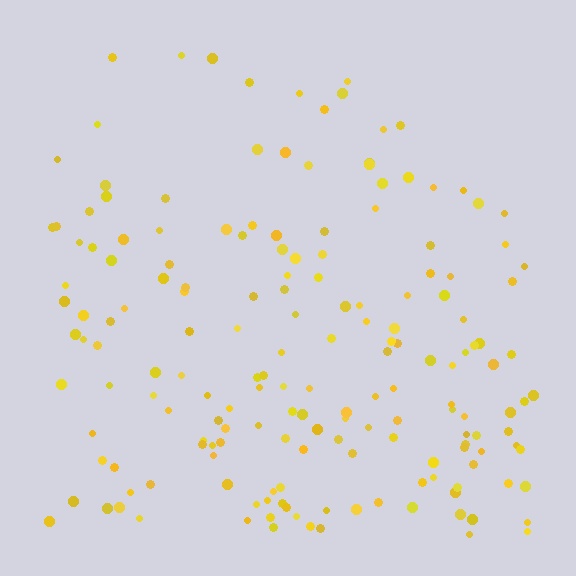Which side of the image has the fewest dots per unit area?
The top.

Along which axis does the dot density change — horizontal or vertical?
Vertical.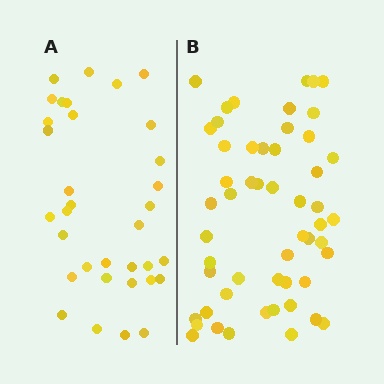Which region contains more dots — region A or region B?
Region B (the right region) has more dots.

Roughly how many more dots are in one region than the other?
Region B has approximately 20 more dots than region A.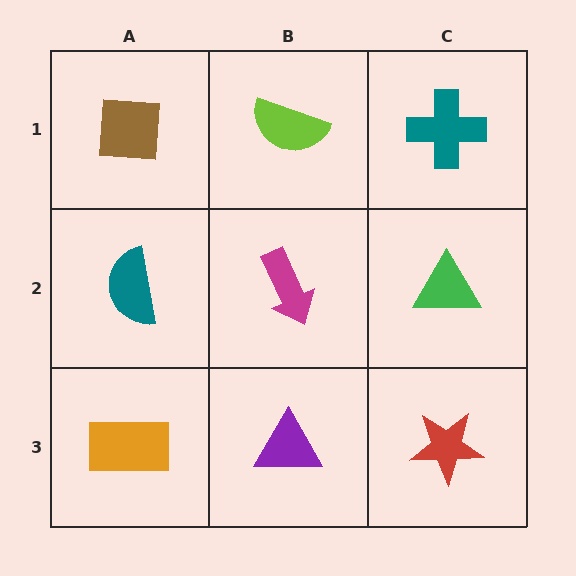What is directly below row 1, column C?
A green triangle.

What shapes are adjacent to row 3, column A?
A teal semicircle (row 2, column A), a purple triangle (row 3, column B).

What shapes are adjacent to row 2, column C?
A teal cross (row 1, column C), a red star (row 3, column C), a magenta arrow (row 2, column B).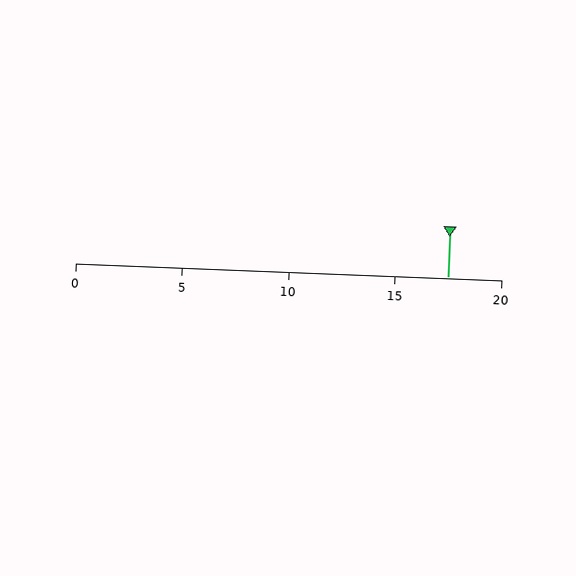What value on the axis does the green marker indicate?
The marker indicates approximately 17.5.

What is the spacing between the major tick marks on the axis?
The major ticks are spaced 5 apart.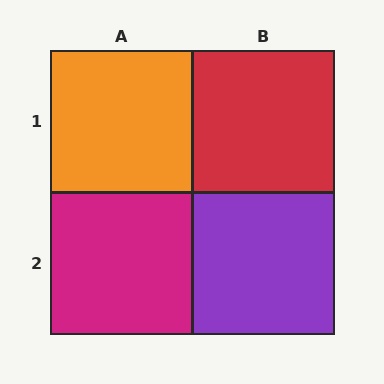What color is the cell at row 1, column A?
Orange.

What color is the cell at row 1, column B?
Red.